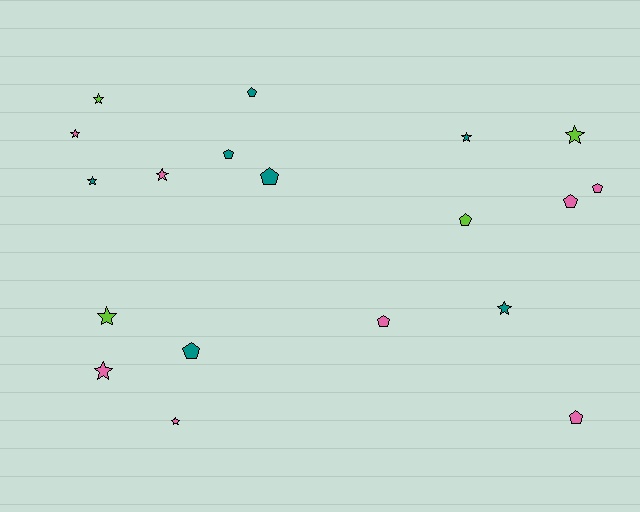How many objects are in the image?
There are 19 objects.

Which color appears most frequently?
Pink, with 8 objects.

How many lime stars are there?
There are 3 lime stars.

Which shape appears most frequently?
Star, with 10 objects.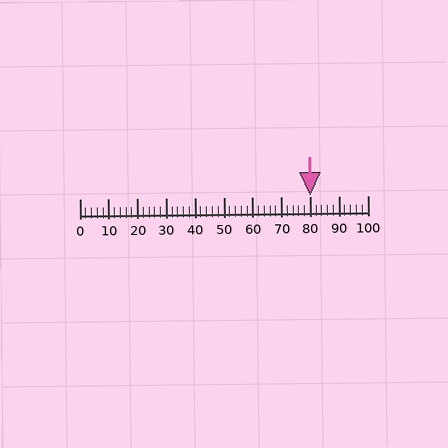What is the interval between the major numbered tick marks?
The major tick marks are spaced 10 units apart.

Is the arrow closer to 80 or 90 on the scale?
The arrow is closer to 80.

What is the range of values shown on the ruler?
The ruler shows values from 0 to 100.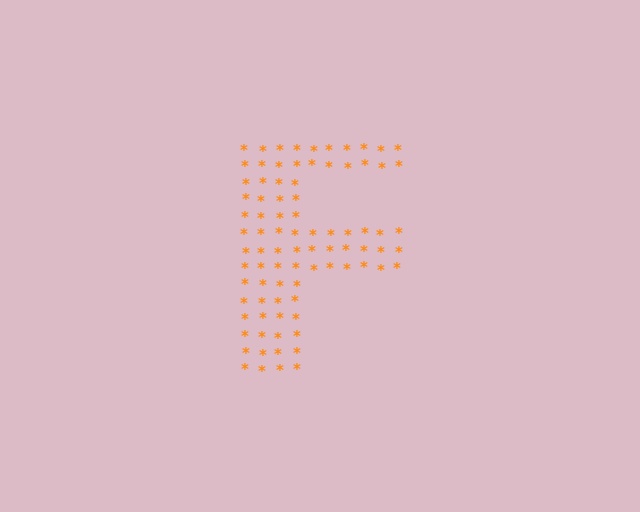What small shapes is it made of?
It is made of small asterisks.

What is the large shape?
The large shape is the letter F.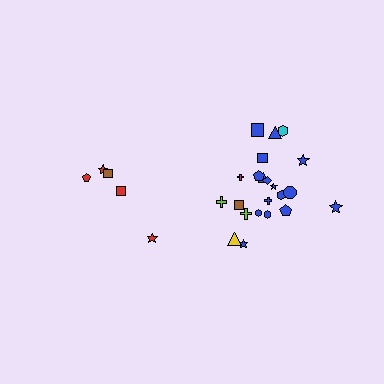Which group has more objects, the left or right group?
The right group.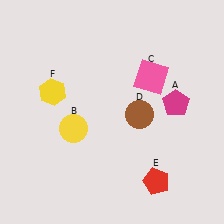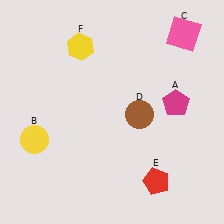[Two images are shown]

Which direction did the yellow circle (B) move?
The yellow circle (B) moved left.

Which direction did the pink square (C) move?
The pink square (C) moved up.